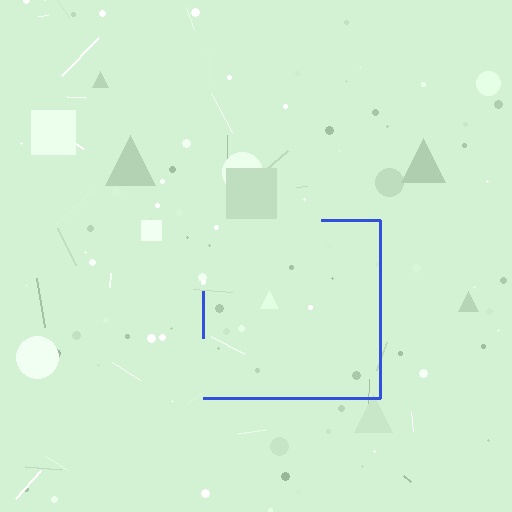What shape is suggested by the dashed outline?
The dashed outline suggests a square.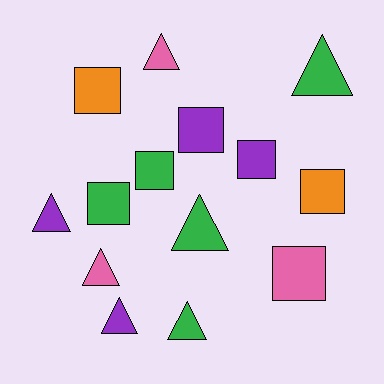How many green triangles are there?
There are 3 green triangles.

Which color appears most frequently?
Green, with 5 objects.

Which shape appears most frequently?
Square, with 7 objects.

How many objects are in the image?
There are 14 objects.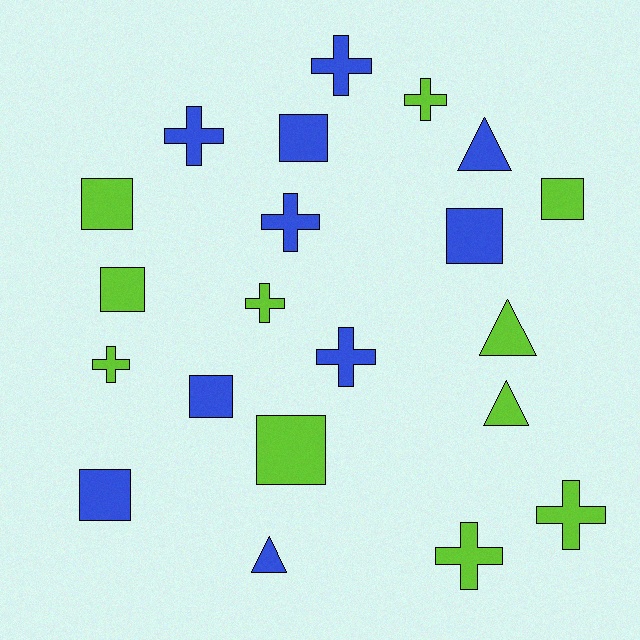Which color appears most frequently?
Lime, with 11 objects.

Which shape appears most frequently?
Cross, with 9 objects.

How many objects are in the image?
There are 21 objects.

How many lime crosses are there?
There are 5 lime crosses.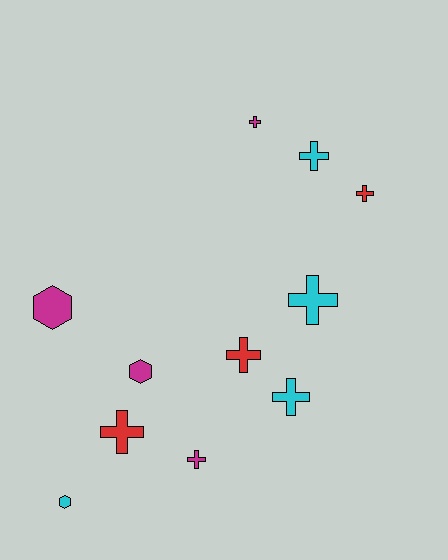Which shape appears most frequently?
Cross, with 8 objects.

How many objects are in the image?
There are 11 objects.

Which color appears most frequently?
Magenta, with 4 objects.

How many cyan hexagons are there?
There is 1 cyan hexagon.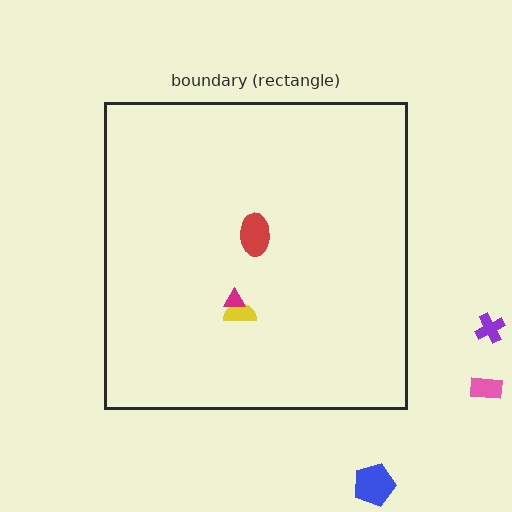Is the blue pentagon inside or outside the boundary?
Outside.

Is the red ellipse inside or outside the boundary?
Inside.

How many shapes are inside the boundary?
3 inside, 3 outside.